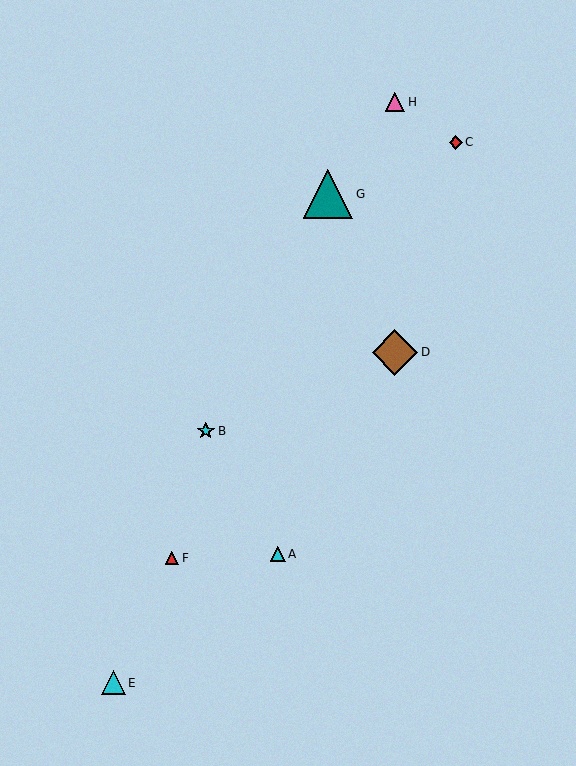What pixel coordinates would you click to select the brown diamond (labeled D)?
Click at (395, 352) to select the brown diamond D.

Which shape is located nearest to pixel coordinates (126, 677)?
The cyan triangle (labeled E) at (113, 683) is nearest to that location.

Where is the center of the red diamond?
The center of the red diamond is at (456, 142).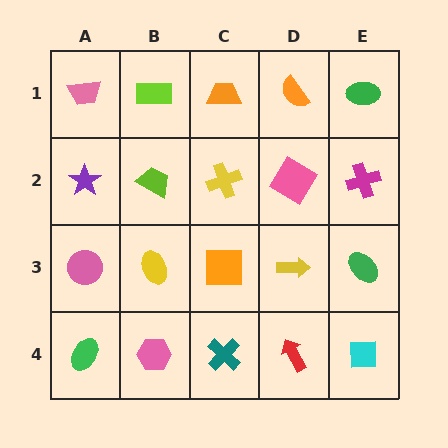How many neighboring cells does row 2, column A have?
3.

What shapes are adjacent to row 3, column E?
A magenta cross (row 2, column E), a cyan square (row 4, column E), a yellow arrow (row 3, column D).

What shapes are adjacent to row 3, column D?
A pink diamond (row 2, column D), a red arrow (row 4, column D), an orange square (row 3, column C), a green ellipse (row 3, column E).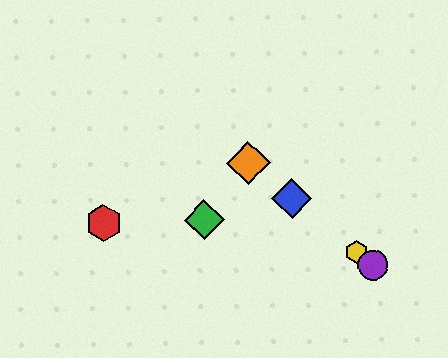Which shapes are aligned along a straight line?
The blue diamond, the yellow hexagon, the purple circle, the orange diamond are aligned along a straight line.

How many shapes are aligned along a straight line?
4 shapes (the blue diamond, the yellow hexagon, the purple circle, the orange diamond) are aligned along a straight line.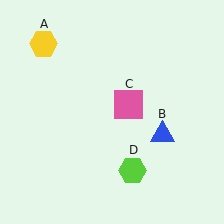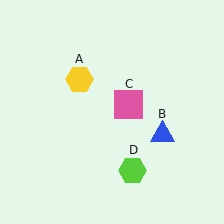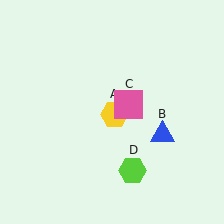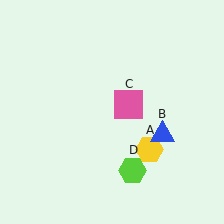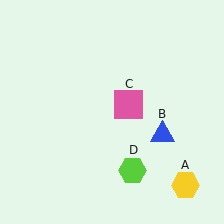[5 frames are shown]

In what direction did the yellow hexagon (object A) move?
The yellow hexagon (object A) moved down and to the right.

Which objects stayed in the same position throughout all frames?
Blue triangle (object B) and pink square (object C) and lime hexagon (object D) remained stationary.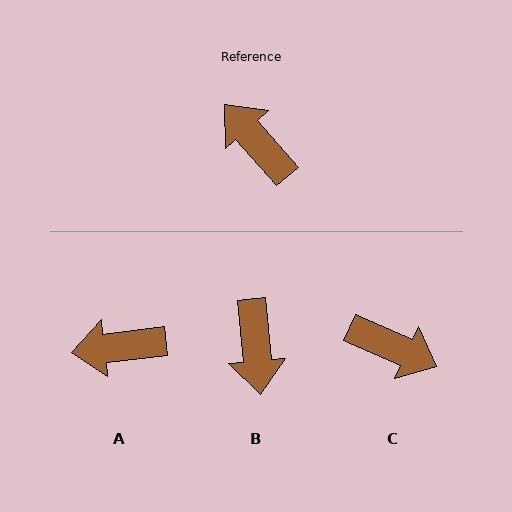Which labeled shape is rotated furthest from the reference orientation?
C, about 155 degrees away.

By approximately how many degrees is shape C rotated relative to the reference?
Approximately 155 degrees clockwise.